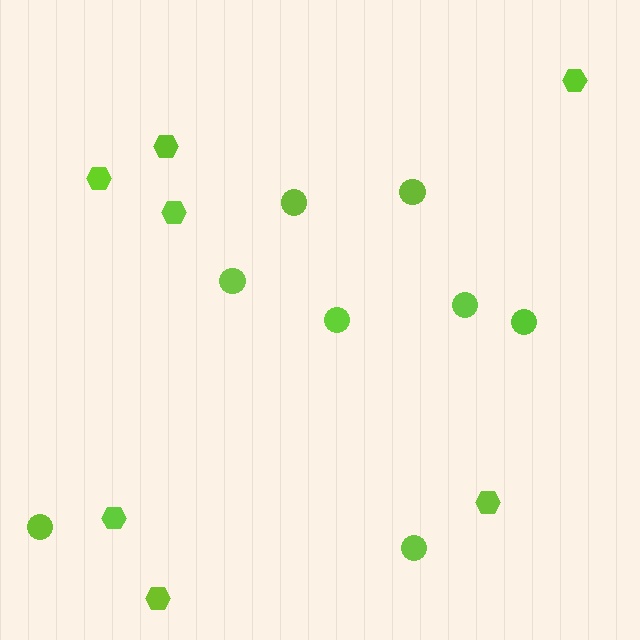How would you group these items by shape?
There are 2 groups: one group of hexagons (7) and one group of circles (8).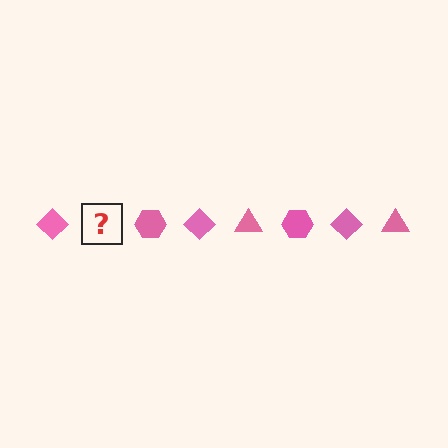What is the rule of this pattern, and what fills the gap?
The rule is that the pattern cycles through diamond, triangle, hexagon shapes in pink. The gap should be filled with a pink triangle.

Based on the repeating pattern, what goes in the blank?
The blank should be a pink triangle.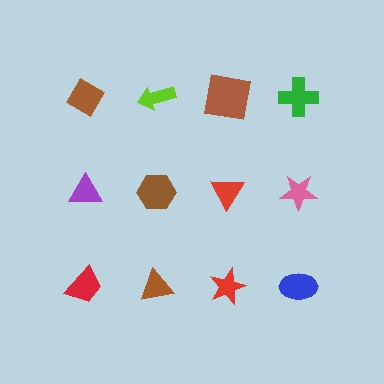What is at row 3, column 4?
A blue ellipse.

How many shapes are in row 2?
4 shapes.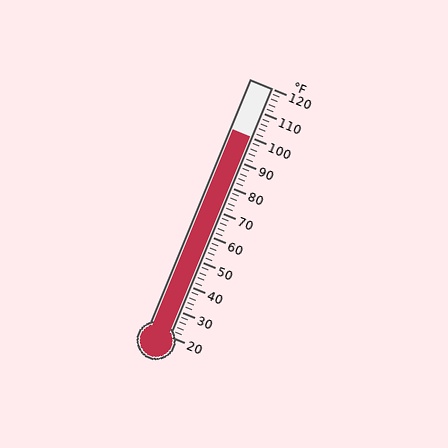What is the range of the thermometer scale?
The thermometer scale ranges from 20°F to 120°F.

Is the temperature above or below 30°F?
The temperature is above 30°F.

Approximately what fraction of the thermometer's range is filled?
The thermometer is filled to approximately 80% of its range.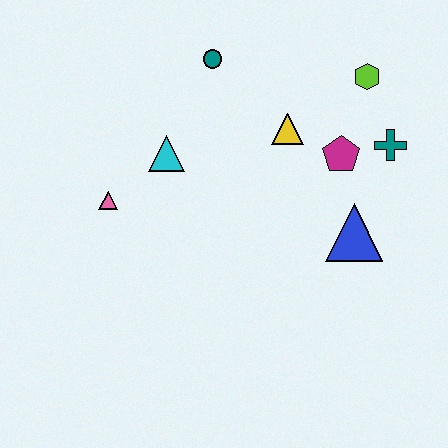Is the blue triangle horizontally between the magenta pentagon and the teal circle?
No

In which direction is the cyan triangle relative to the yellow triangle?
The cyan triangle is to the left of the yellow triangle.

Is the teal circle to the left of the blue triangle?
Yes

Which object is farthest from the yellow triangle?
The pink triangle is farthest from the yellow triangle.